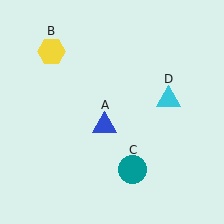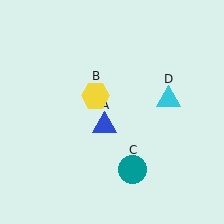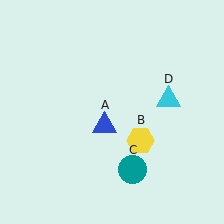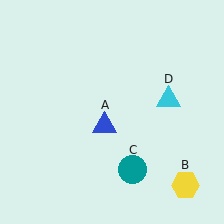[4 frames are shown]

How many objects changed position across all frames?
1 object changed position: yellow hexagon (object B).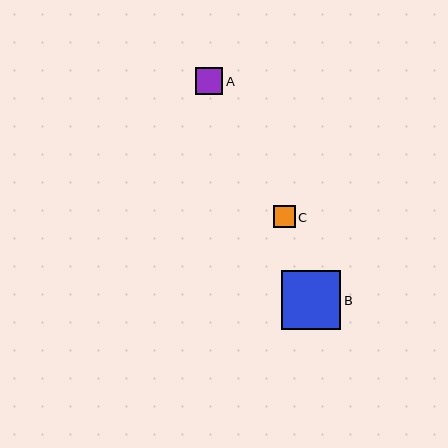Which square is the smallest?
Square C is the smallest with a size of approximately 22 pixels.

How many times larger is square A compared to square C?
Square A is approximately 1.3 times the size of square C.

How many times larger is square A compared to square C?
Square A is approximately 1.3 times the size of square C.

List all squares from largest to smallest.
From largest to smallest: B, A, C.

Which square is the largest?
Square B is the largest with a size of approximately 59 pixels.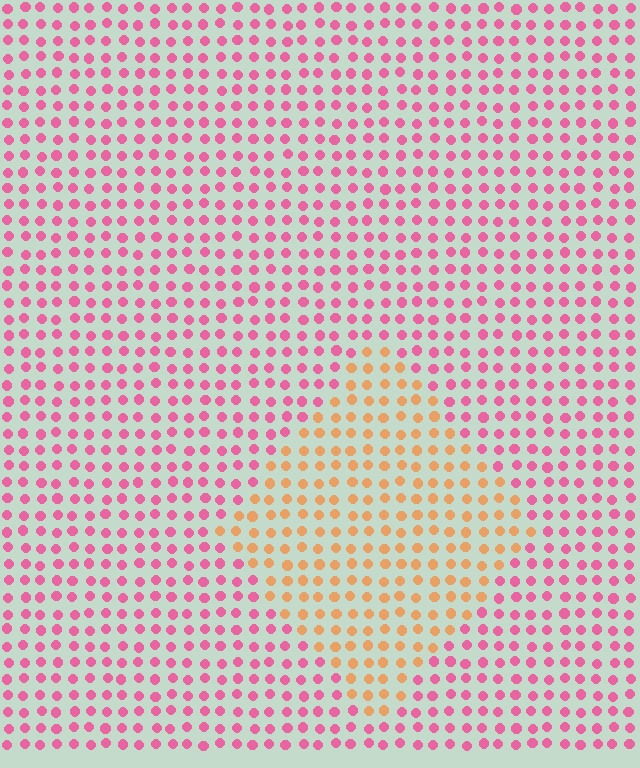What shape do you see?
I see a diamond.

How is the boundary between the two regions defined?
The boundary is defined purely by a slight shift in hue (about 55 degrees). Spacing, size, and orientation are identical on both sides.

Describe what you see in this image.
The image is filled with small pink elements in a uniform arrangement. A diamond-shaped region is visible where the elements are tinted to a slightly different hue, forming a subtle color boundary.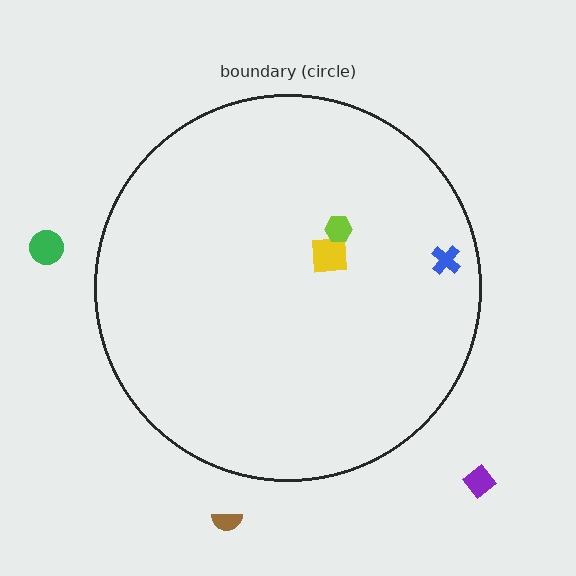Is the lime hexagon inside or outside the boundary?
Inside.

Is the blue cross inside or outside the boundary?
Inside.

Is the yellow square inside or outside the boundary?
Inside.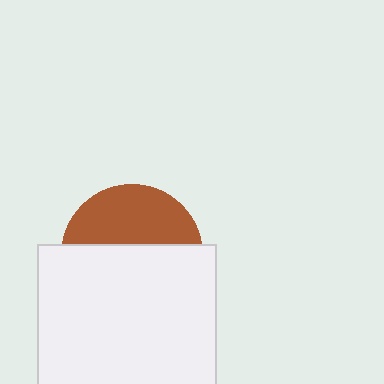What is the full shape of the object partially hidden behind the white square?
The partially hidden object is a brown circle.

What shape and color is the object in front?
The object in front is a white square.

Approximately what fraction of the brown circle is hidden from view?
Roughly 60% of the brown circle is hidden behind the white square.